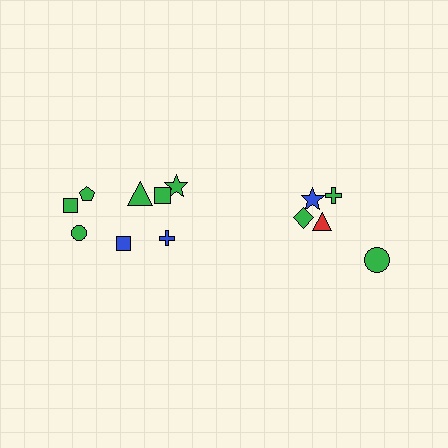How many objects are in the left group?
There are 8 objects.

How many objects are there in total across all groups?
There are 13 objects.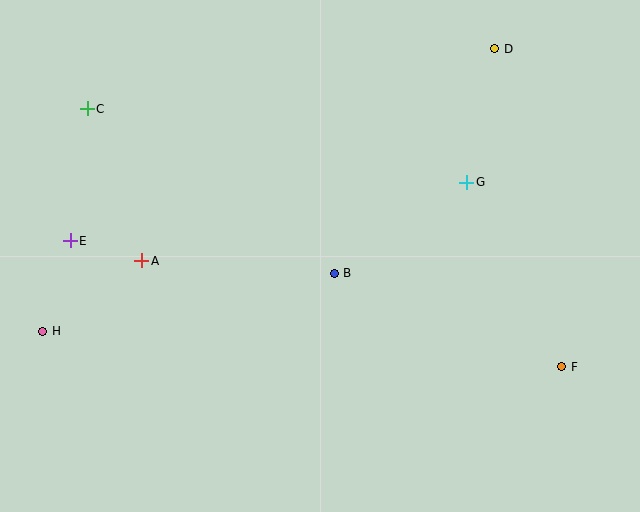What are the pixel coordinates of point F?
Point F is at (562, 367).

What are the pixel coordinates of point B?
Point B is at (334, 273).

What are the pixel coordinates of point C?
Point C is at (87, 109).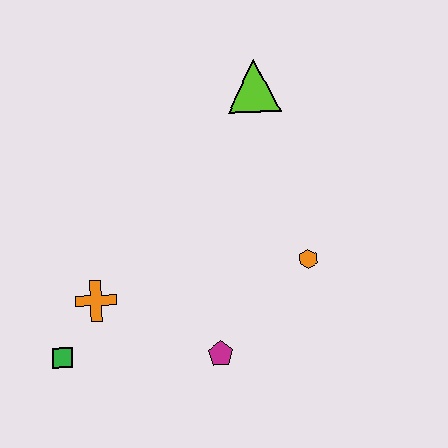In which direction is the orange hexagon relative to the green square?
The orange hexagon is to the right of the green square.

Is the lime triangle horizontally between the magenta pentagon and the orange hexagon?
Yes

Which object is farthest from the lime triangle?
The green square is farthest from the lime triangle.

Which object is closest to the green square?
The orange cross is closest to the green square.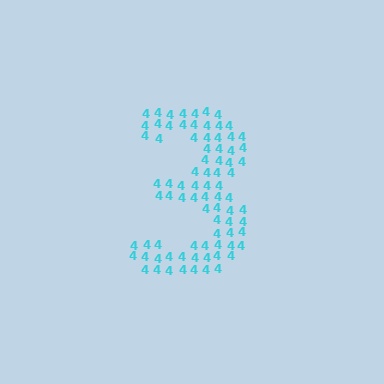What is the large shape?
The large shape is the digit 3.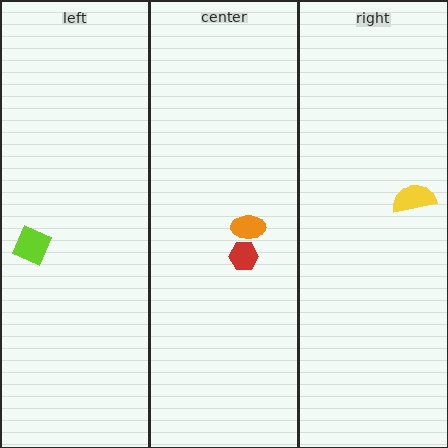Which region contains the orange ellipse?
The center region.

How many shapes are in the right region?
1.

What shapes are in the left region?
The lime square.